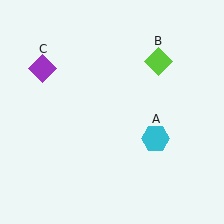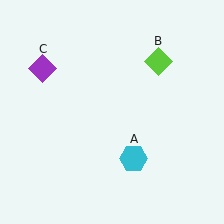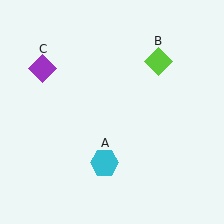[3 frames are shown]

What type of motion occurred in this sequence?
The cyan hexagon (object A) rotated clockwise around the center of the scene.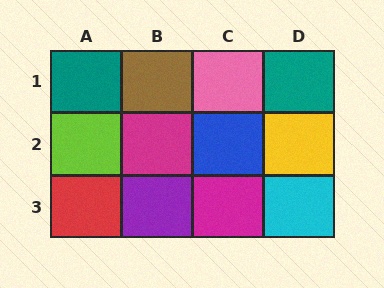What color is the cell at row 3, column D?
Cyan.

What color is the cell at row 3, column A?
Red.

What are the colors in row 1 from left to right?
Teal, brown, pink, teal.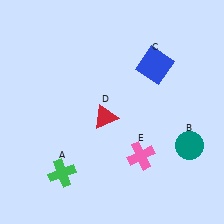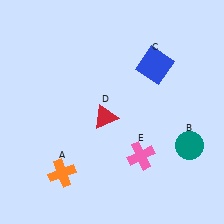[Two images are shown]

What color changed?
The cross (A) changed from green in Image 1 to orange in Image 2.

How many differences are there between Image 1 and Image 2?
There is 1 difference between the two images.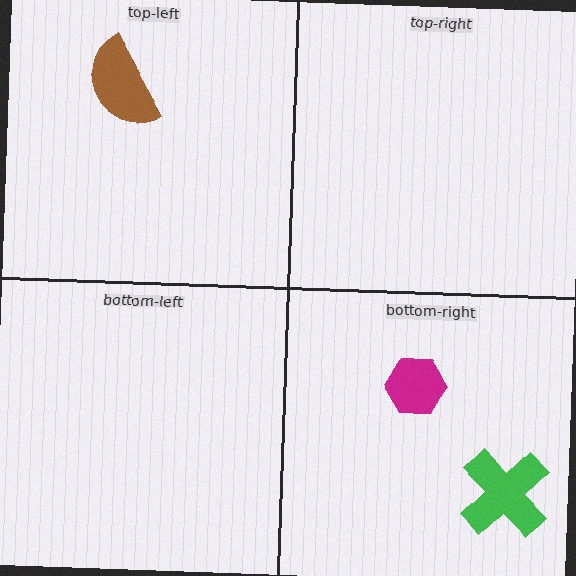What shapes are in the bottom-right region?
The green cross, the magenta hexagon.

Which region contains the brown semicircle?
The top-left region.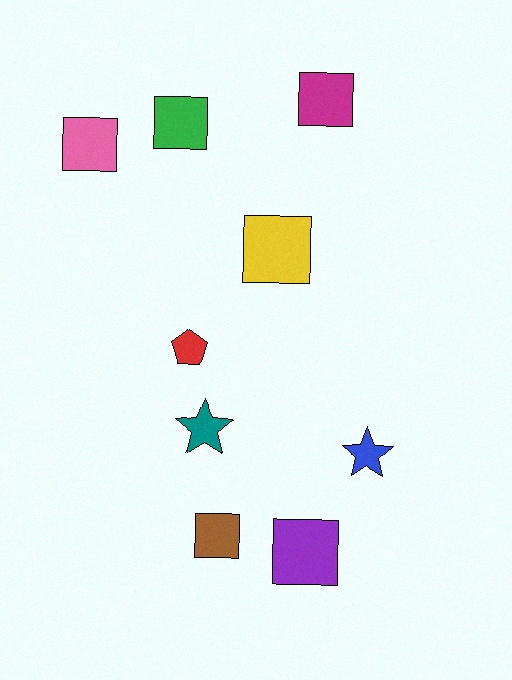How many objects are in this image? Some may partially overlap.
There are 9 objects.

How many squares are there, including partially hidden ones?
There are 6 squares.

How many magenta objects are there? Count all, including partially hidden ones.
There is 1 magenta object.